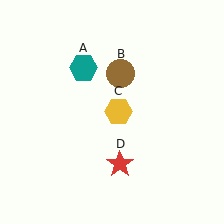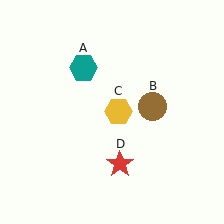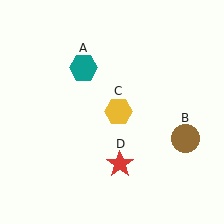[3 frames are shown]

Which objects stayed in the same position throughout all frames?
Teal hexagon (object A) and yellow hexagon (object C) and red star (object D) remained stationary.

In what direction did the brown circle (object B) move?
The brown circle (object B) moved down and to the right.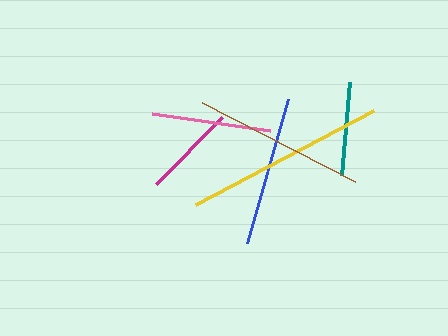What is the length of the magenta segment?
The magenta segment is approximately 94 pixels long.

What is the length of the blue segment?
The blue segment is approximately 149 pixels long.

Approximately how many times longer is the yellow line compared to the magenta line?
The yellow line is approximately 2.1 times the length of the magenta line.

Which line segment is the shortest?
The teal line is the shortest at approximately 93 pixels.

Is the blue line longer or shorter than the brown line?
The brown line is longer than the blue line.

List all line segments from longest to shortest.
From longest to shortest: yellow, brown, blue, pink, magenta, teal.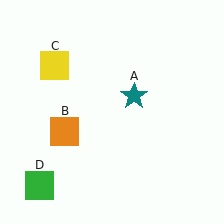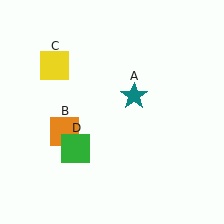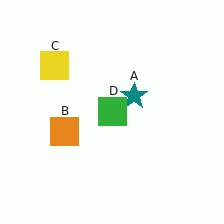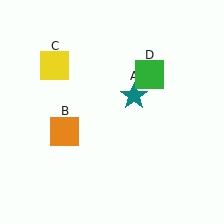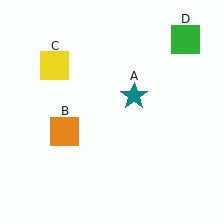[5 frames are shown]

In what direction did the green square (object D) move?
The green square (object D) moved up and to the right.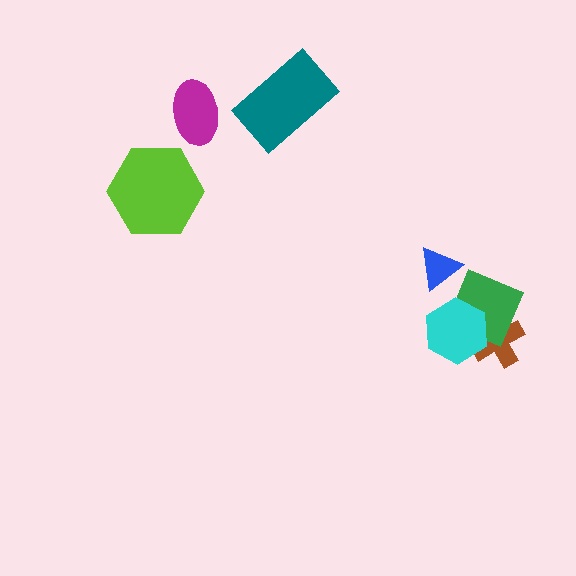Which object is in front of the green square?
The cyan hexagon is in front of the green square.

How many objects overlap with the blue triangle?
0 objects overlap with the blue triangle.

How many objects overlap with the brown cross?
2 objects overlap with the brown cross.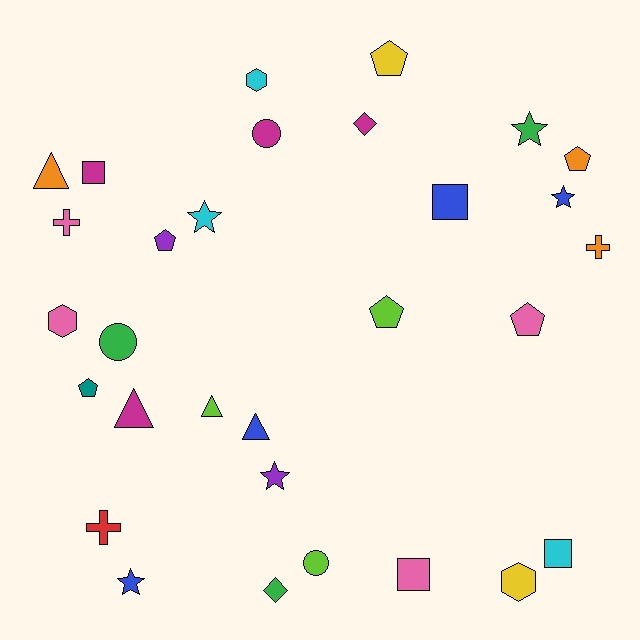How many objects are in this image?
There are 30 objects.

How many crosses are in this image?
There are 3 crosses.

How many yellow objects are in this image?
There are 2 yellow objects.